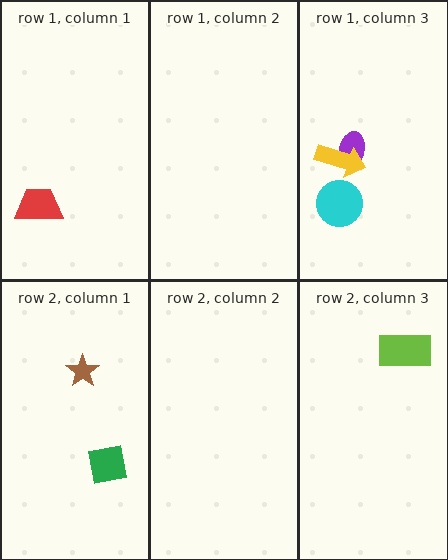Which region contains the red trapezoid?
The row 1, column 1 region.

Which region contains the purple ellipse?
The row 1, column 3 region.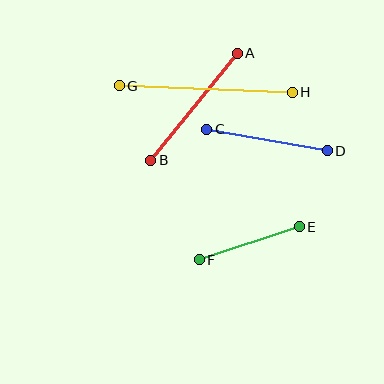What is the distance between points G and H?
The distance is approximately 173 pixels.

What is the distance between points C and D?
The distance is approximately 123 pixels.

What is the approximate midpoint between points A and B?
The midpoint is at approximately (194, 107) pixels.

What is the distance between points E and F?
The distance is approximately 105 pixels.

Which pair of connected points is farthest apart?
Points G and H are farthest apart.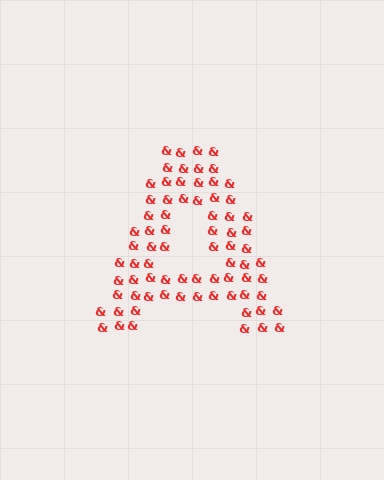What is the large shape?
The large shape is the letter A.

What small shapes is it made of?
It is made of small ampersands.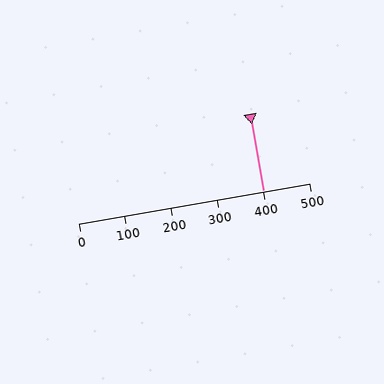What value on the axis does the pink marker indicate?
The marker indicates approximately 400.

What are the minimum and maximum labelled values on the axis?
The axis runs from 0 to 500.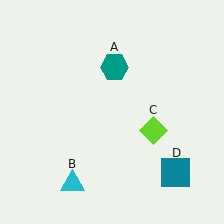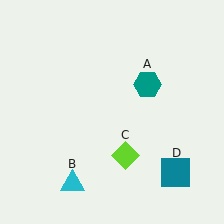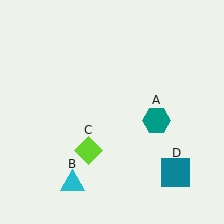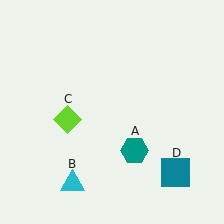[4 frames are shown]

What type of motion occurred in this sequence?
The teal hexagon (object A), lime diamond (object C) rotated clockwise around the center of the scene.